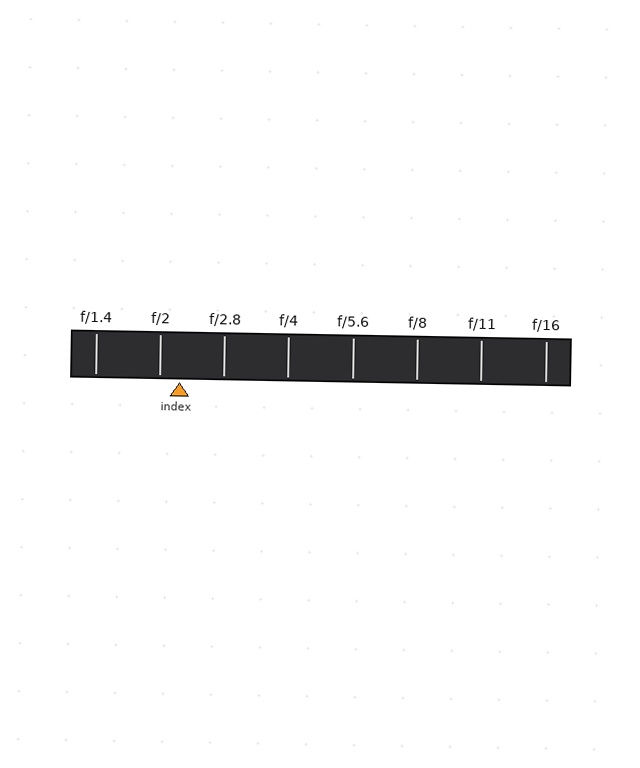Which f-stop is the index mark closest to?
The index mark is closest to f/2.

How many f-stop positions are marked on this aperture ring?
There are 8 f-stop positions marked.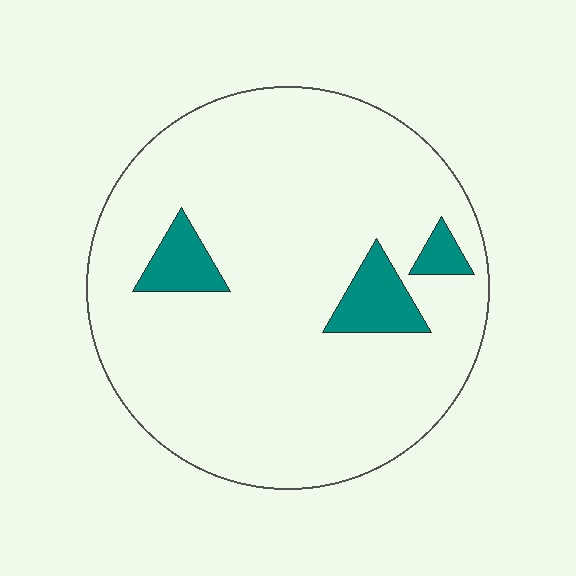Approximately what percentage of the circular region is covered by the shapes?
Approximately 10%.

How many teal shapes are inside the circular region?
3.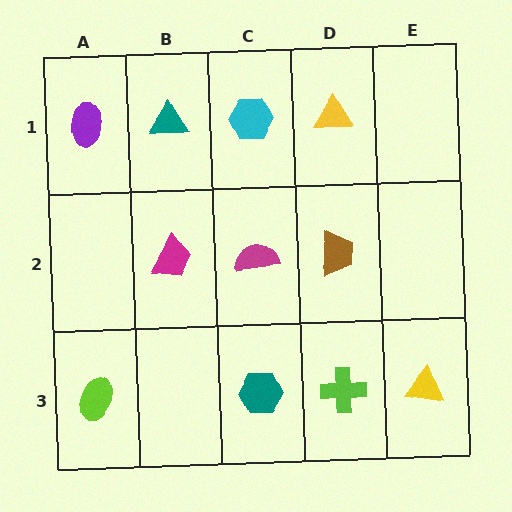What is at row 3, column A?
A lime ellipse.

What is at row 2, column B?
A magenta trapezoid.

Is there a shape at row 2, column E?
No, that cell is empty.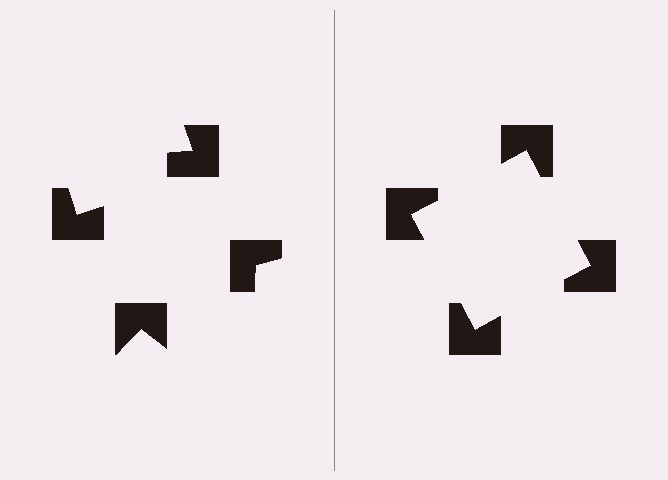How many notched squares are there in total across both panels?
8 — 4 on each side.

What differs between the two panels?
The notched squares are positioned identically on both sides; only the wedge orientations differ. On the right they align to a square; on the left they are misaligned.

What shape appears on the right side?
An illusory square.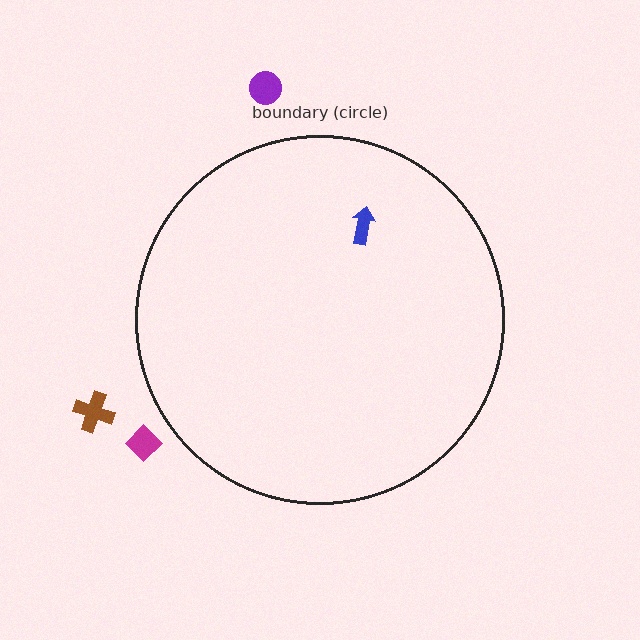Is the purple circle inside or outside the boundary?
Outside.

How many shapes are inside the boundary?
1 inside, 3 outside.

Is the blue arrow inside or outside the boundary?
Inside.